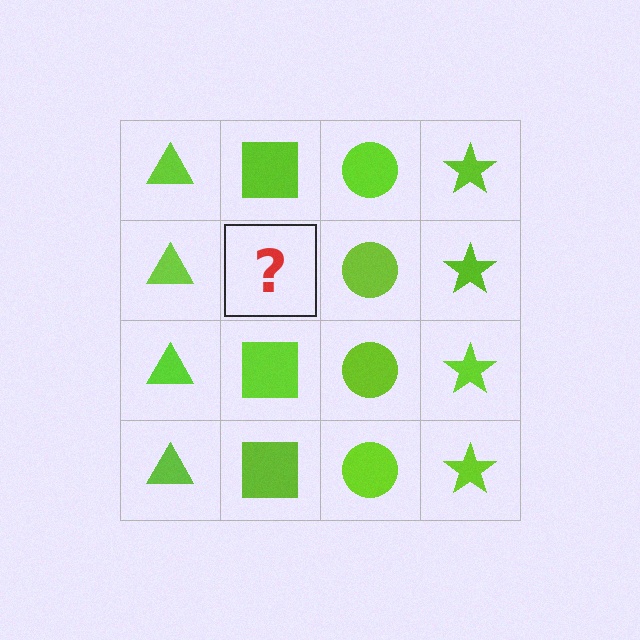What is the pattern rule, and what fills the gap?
The rule is that each column has a consistent shape. The gap should be filled with a lime square.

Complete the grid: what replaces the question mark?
The question mark should be replaced with a lime square.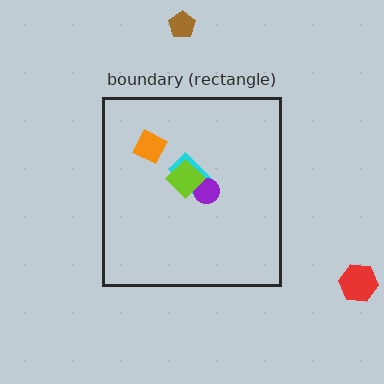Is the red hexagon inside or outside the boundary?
Outside.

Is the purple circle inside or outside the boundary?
Inside.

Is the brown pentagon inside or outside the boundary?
Outside.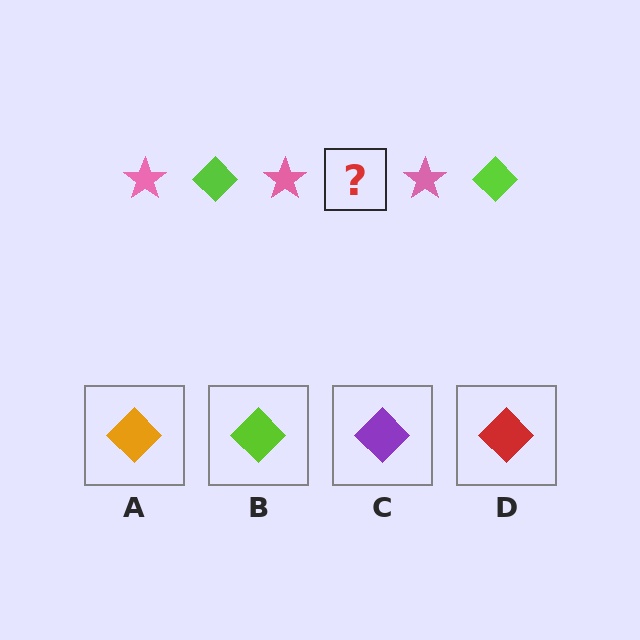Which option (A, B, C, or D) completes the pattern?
B.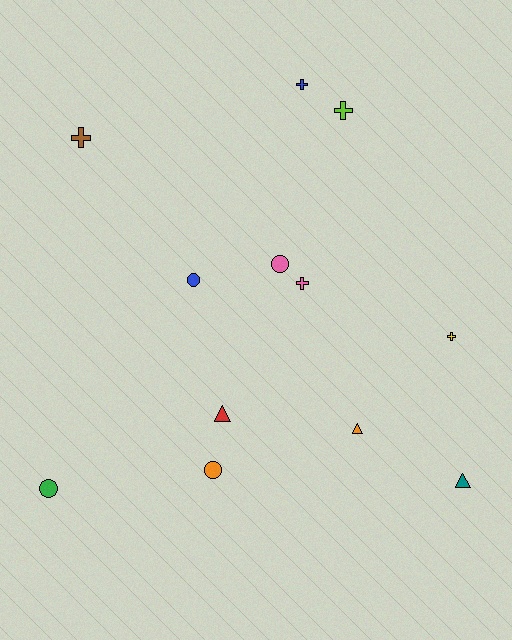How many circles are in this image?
There are 4 circles.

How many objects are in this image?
There are 12 objects.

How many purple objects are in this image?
There are no purple objects.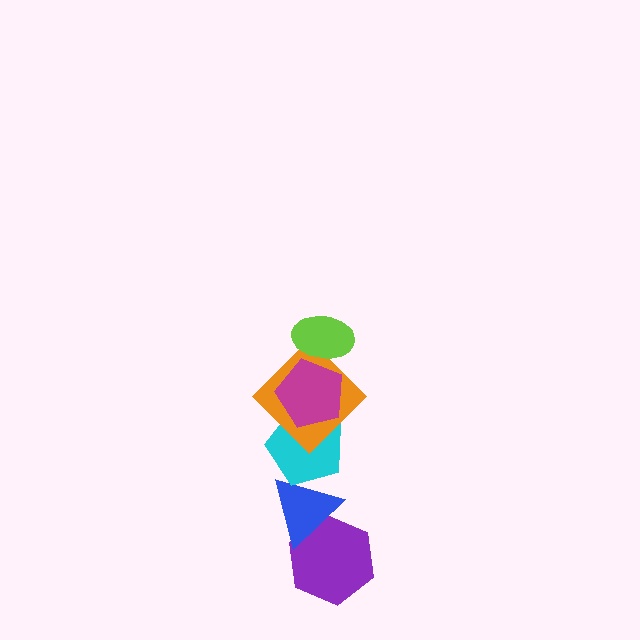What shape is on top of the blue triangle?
The cyan pentagon is on top of the blue triangle.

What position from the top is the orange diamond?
The orange diamond is 3rd from the top.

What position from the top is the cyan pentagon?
The cyan pentagon is 4th from the top.